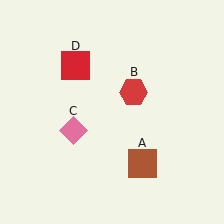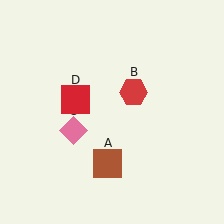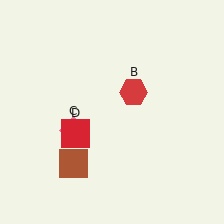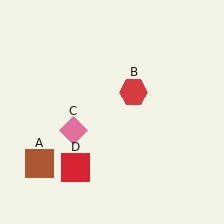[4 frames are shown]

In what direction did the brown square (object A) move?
The brown square (object A) moved left.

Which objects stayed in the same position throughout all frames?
Red hexagon (object B) and pink diamond (object C) remained stationary.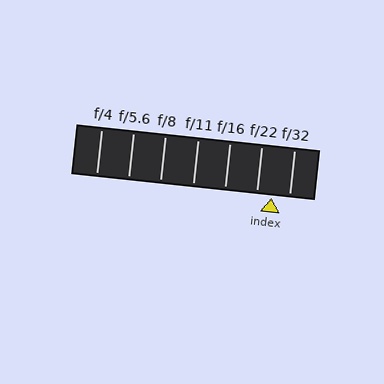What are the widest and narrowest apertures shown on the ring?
The widest aperture shown is f/4 and the narrowest is f/32.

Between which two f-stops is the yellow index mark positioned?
The index mark is between f/22 and f/32.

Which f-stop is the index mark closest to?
The index mark is closest to f/22.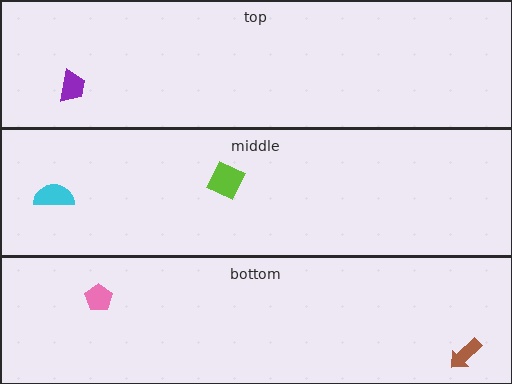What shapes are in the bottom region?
The brown arrow, the pink pentagon.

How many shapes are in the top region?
1.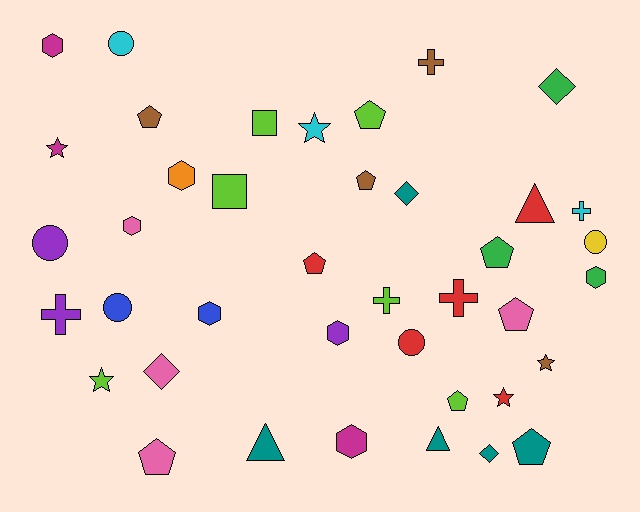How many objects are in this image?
There are 40 objects.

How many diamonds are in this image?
There are 4 diamonds.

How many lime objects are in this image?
There are 6 lime objects.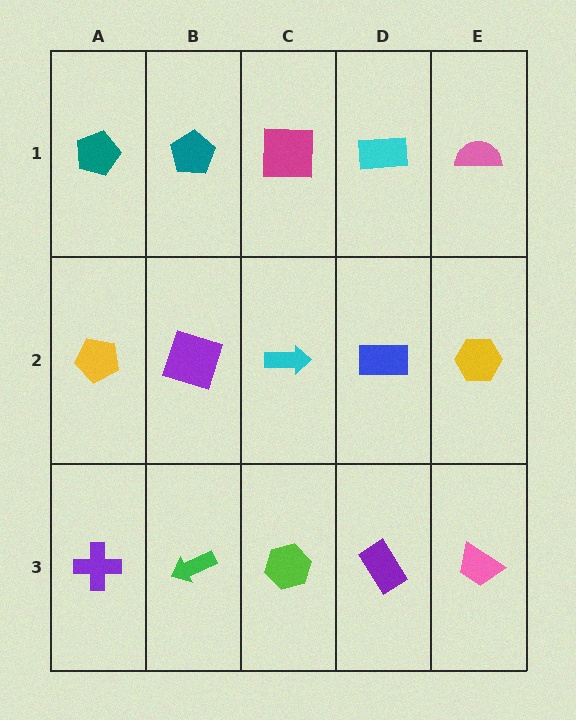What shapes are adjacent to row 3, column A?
A yellow pentagon (row 2, column A), a green arrow (row 3, column B).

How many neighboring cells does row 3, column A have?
2.